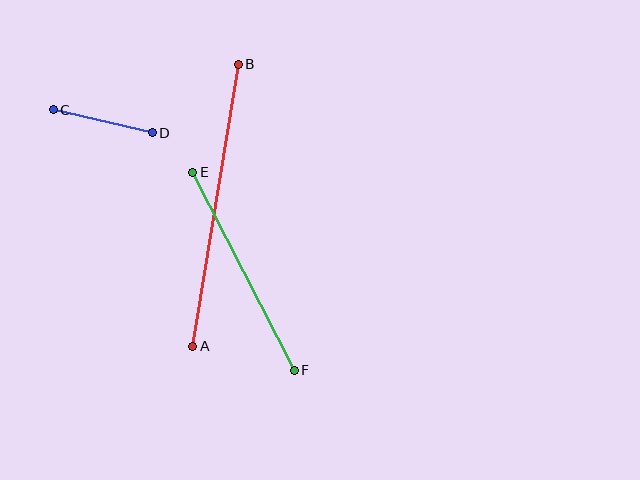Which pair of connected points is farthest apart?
Points A and B are farthest apart.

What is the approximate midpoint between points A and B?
The midpoint is at approximately (216, 205) pixels.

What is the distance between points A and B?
The distance is approximately 286 pixels.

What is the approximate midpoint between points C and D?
The midpoint is at approximately (103, 121) pixels.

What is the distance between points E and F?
The distance is approximately 223 pixels.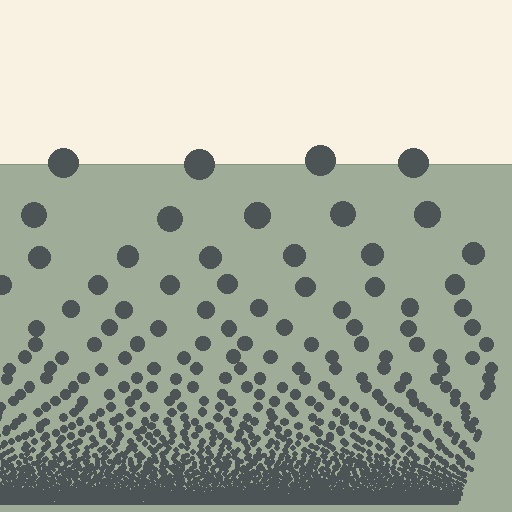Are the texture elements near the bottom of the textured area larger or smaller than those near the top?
Smaller. The gradient is inverted — elements near the bottom are smaller and denser.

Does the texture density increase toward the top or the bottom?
Density increases toward the bottom.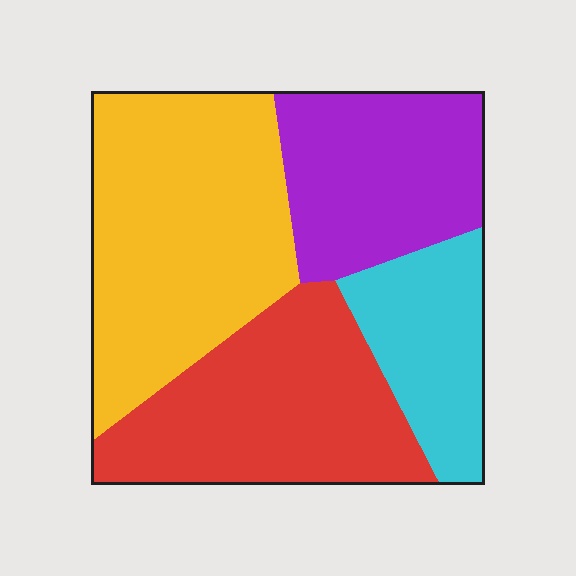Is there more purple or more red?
Red.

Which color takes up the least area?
Cyan, at roughly 15%.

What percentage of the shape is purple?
Purple covers roughly 20% of the shape.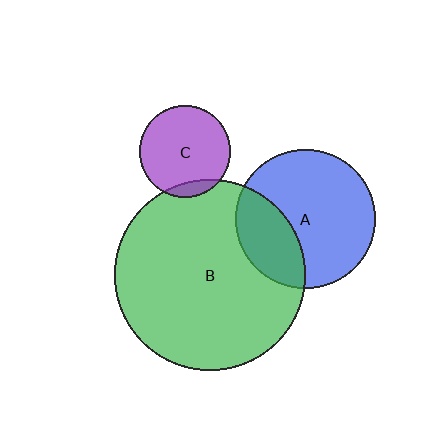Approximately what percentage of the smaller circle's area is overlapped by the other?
Approximately 10%.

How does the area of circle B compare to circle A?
Approximately 1.9 times.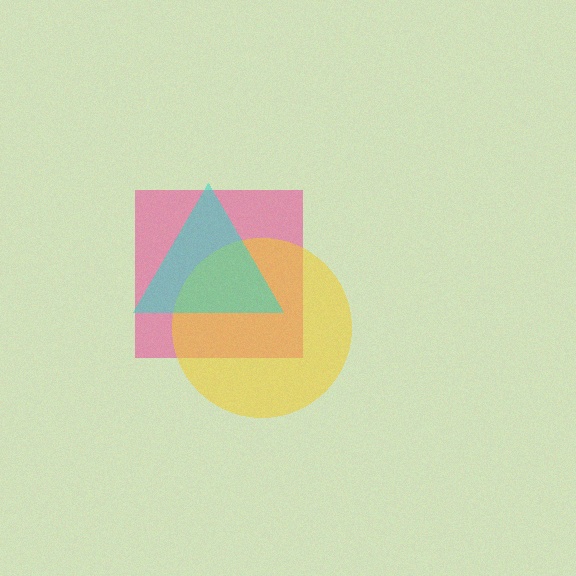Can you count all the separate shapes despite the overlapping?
Yes, there are 3 separate shapes.